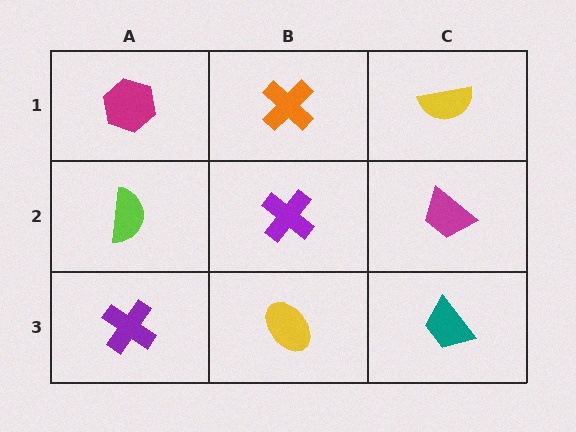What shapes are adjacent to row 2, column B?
An orange cross (row 1, column B), a yellow ellipse (row 3, column B), a lime semicircle (row 2, column A), a magenta trapezoid (row 2, column C).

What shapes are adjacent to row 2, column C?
A yellow semicircle (row 1, column C), a teal trapezoid (row 3, column C), a purple cross (row 2, column B).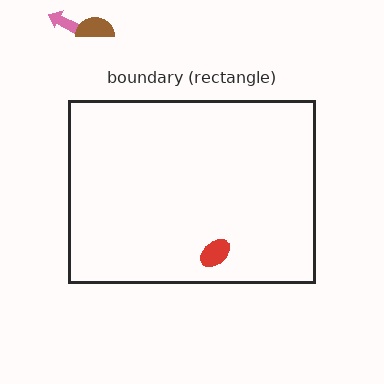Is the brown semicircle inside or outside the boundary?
Outside.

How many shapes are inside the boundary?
1 inside, 2 outside.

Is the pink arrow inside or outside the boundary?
Outside.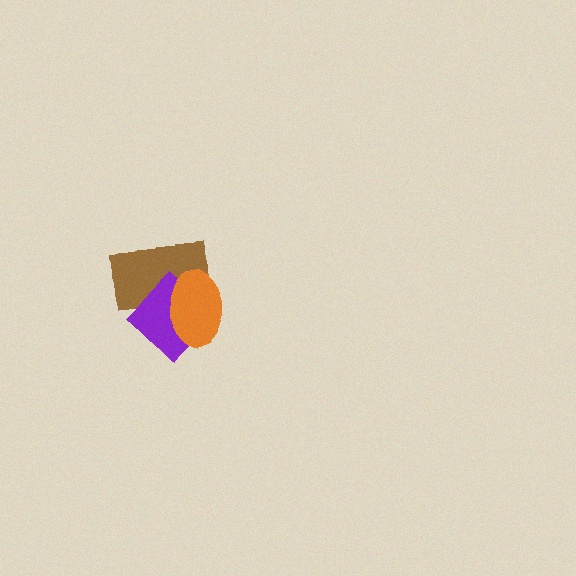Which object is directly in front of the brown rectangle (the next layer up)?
The purple diamond is directly in front of the brown rectangle.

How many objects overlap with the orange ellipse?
2 objects overlap with the orange ellipse.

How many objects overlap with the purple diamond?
2 objects overlap with the purple diamond.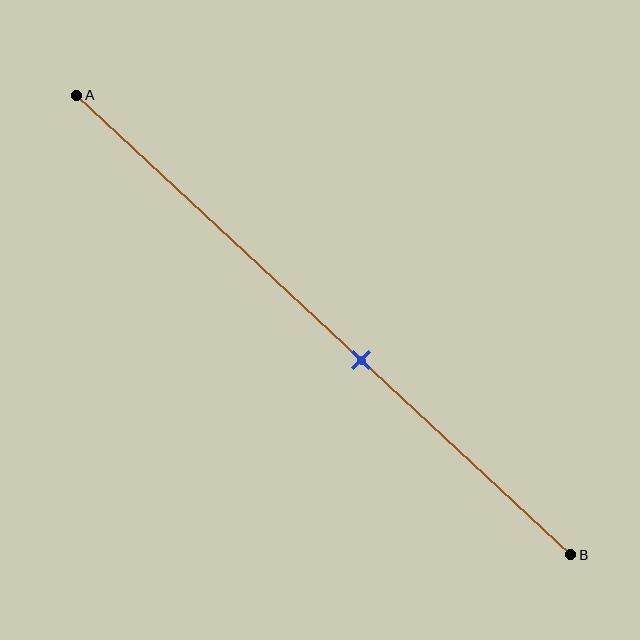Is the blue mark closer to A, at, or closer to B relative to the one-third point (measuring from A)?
The blue mark is closer to point B than the one-third point of segment AB.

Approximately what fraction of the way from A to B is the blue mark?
The blue mark is approximately 60% of the way from A to B.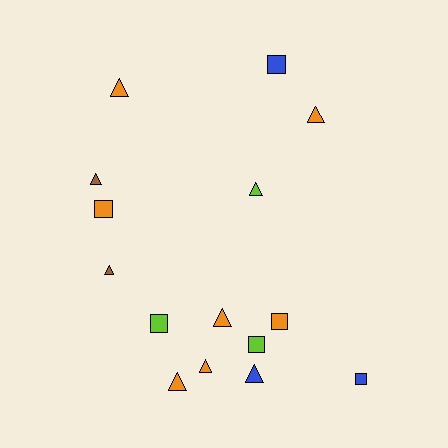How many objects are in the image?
There are 15 objects.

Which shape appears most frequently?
Triangle, with 9 objects.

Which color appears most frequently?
Orange, with 7 objects.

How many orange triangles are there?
There are 5 orange triangles.